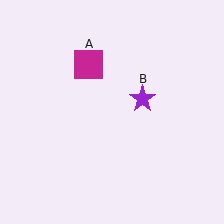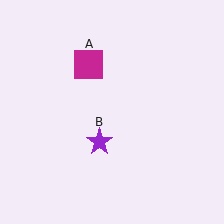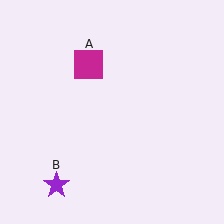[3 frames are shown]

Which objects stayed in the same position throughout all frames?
Magenta square (object A) remained stationary.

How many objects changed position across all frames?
1 object changed position: purple star (object B).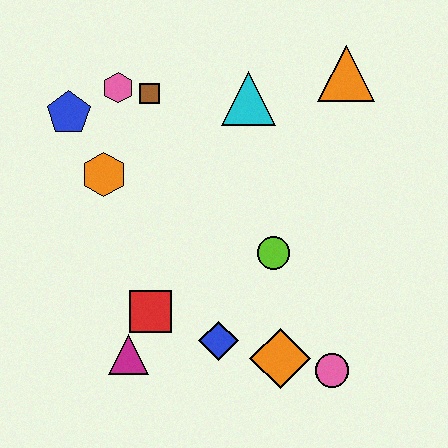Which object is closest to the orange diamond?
The pink circle is closest to the orange diamond.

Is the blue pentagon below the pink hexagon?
Yes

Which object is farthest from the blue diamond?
The orange triangle is farthest from the blue diamond.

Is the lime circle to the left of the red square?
No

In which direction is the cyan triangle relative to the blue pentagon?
The cyan triangle is to the right of the blue pentagon.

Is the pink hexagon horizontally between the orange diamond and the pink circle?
No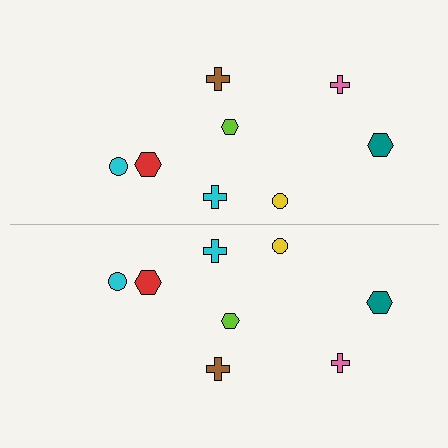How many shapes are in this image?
There are 16 shapes in this image.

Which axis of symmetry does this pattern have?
The pattern has a horizontal axis of symmetry running through the center of the image.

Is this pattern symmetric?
Yes, this pattern has bilateral (reflection) symmetry.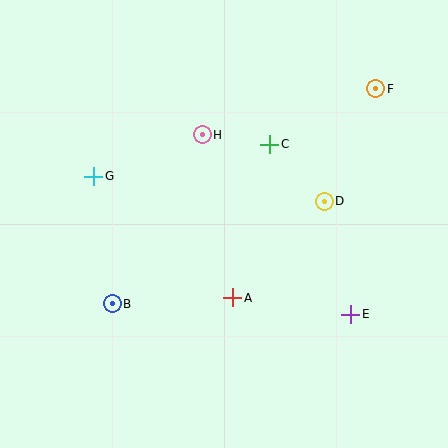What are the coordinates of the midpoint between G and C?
The midpoint between G and C is at (182, 160).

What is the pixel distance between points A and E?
The distance between A and E is 119 pixels.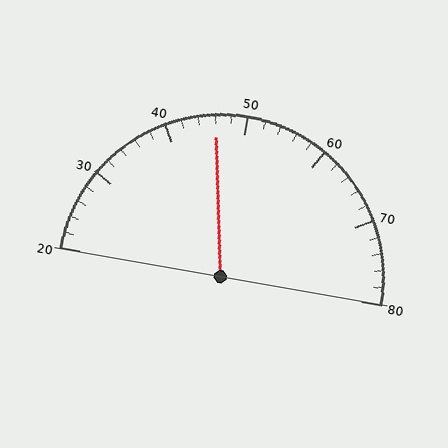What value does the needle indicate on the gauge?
The needle indicates approximately 46.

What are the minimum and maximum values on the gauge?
The gauge ranges from 20 to 80.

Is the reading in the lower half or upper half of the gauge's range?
The reading is in the lower half of the range (20 to 80).